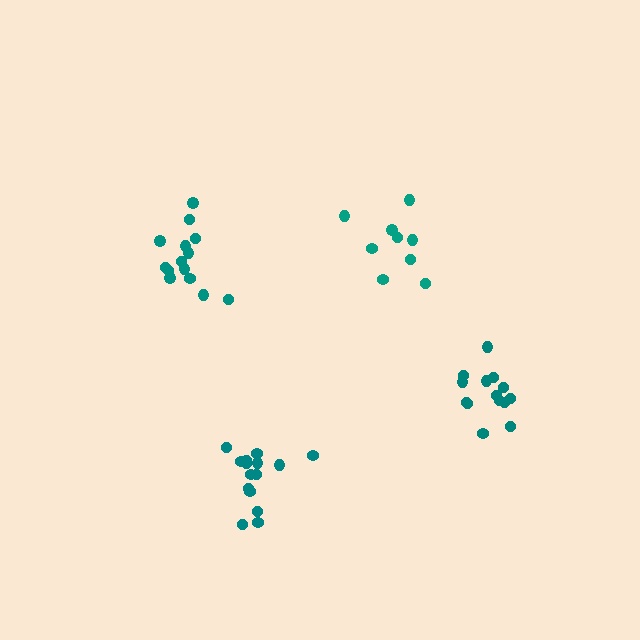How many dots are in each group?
Group 1: 15 dots, Group 2: 14 dots, Group 3: 9 dots, Group 4: 14 dots (52 total).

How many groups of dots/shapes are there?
There are 4 groups.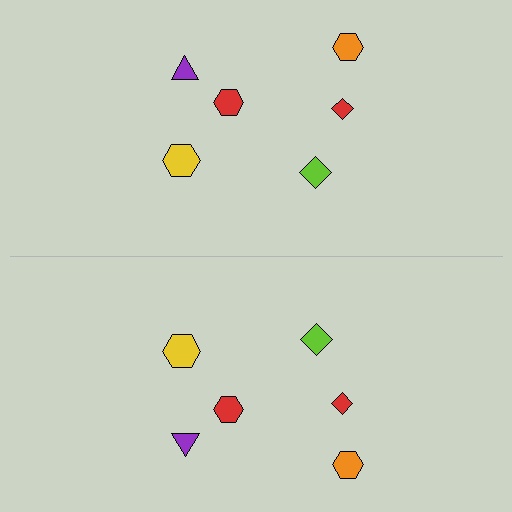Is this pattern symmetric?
Yes, this pattern has bilateral (reflection) symmetry.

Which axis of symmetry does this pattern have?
The pattern has a horizontal axis of symmetry running through the center of the image.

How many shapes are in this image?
There are 12 shapes in this image.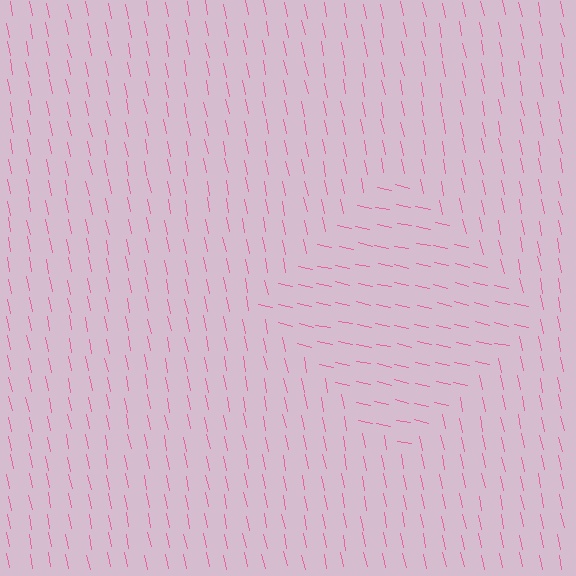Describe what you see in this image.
The image is filled with small pink line segments. A diamond region in the image has lines oriented differently from the surrounding lines, creating a visible texture boundary.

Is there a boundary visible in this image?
Yes, there is a texture boundary formed by a change in line orientation.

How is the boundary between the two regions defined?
The boundary is defined purely by a change in line orientation (approximately 66 degrees difference). All lines are the same color and thickness.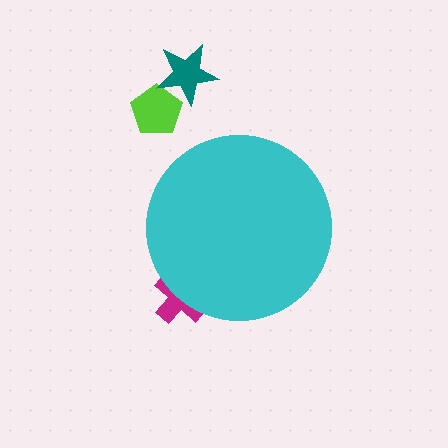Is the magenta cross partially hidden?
Yes, the magenta cross is partially hidden behind the cyan circle.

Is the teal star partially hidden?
No, the teal star is fully visible.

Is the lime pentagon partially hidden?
No, the lime pentagon is fully visible.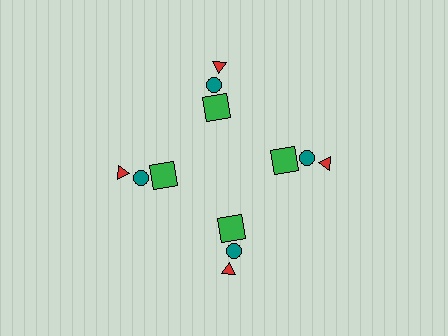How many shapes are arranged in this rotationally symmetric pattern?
There are 12 shapes, arranged in 4 groups of 3.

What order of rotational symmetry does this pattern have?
This pattern has 4-fold rotational symmetry.